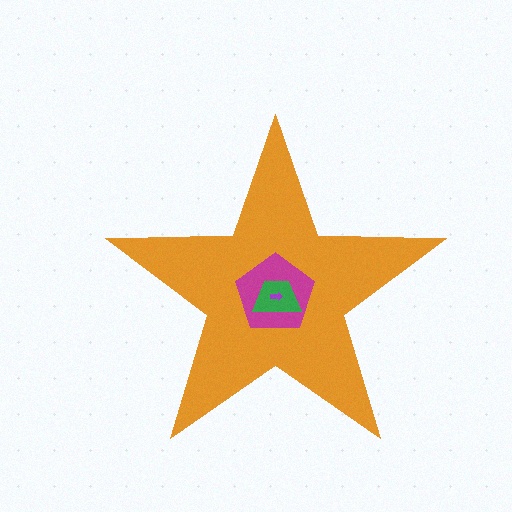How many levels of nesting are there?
4.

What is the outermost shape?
The orange star.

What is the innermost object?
The purple arrow.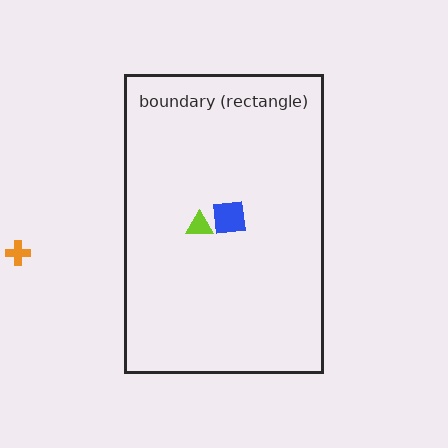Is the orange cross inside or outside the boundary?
Outside.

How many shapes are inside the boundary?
2 inside, 1 outside.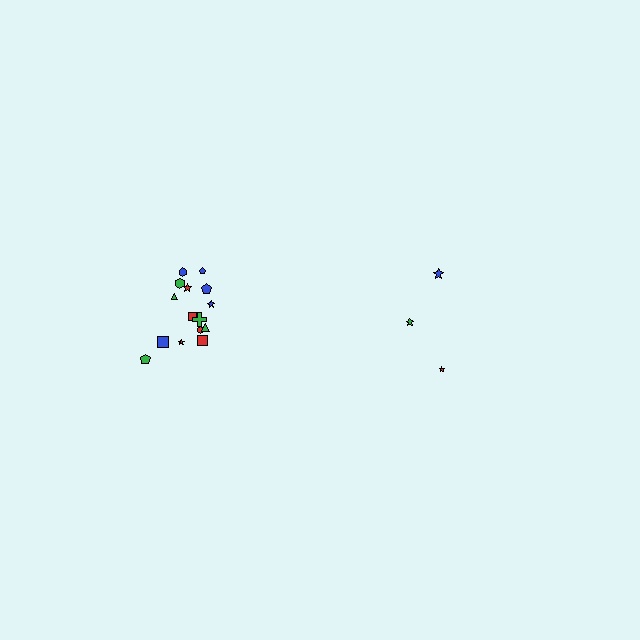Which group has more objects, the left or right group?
The left group.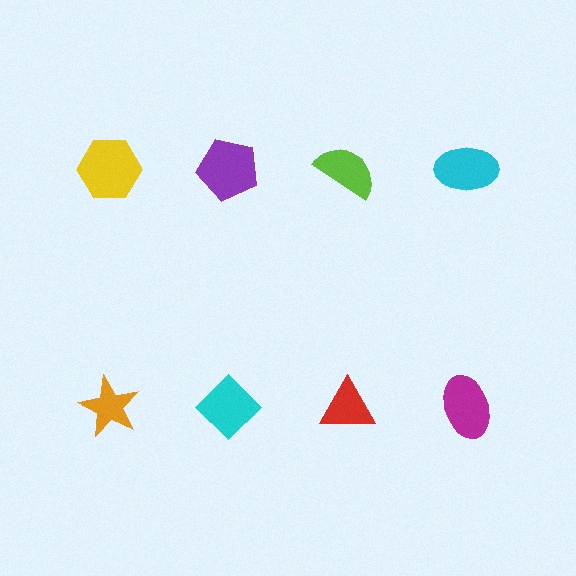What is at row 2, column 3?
A red triangle.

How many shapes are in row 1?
4 shapes.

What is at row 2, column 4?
A magenta ellipse.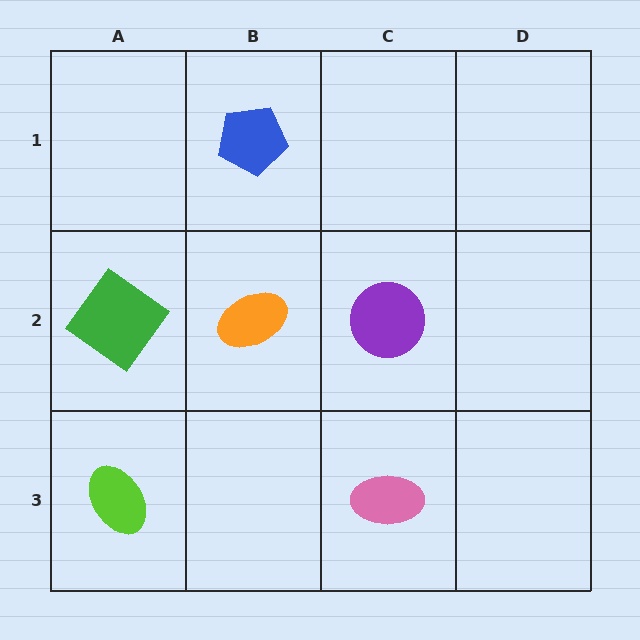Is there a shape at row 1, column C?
No, that cell is empty.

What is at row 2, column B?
An orange ellipse.